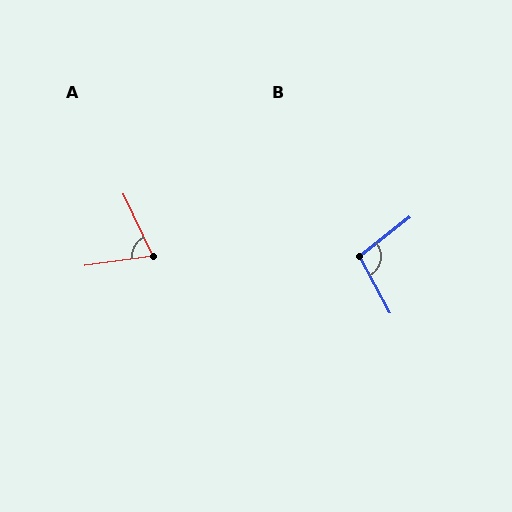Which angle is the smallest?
A, at approximately 72 degrees.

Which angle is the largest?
B, at approximately 100 degrees.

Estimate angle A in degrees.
Approximately 72 degrees.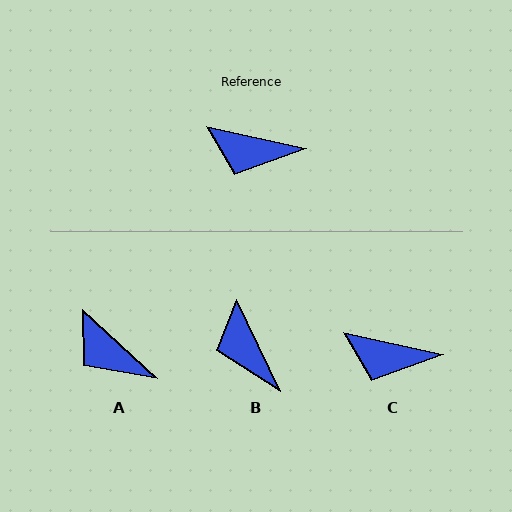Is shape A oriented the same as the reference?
No, it is off by about 30 degrees.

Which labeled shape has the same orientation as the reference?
C.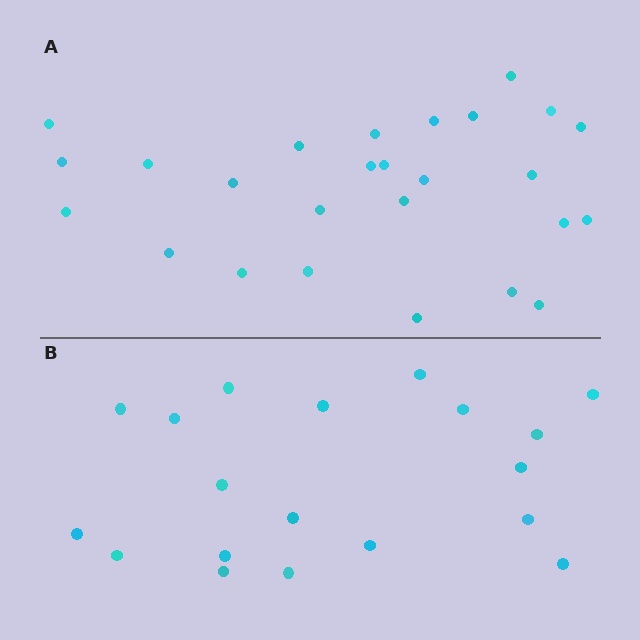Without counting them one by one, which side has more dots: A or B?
Region A (the top region) has more dots.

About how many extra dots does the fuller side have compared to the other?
Region A has roughly 8 or so more dots than region B.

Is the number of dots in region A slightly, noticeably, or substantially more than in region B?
Region A has noticeably more, but not dramatically so. The ratio is roughly 1.4 to 1.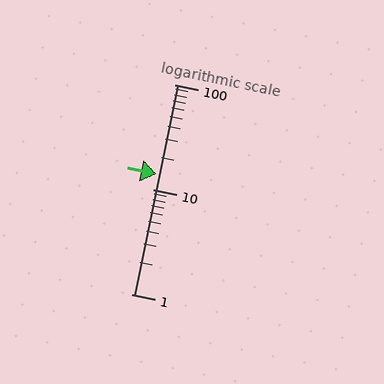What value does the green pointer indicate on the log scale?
The pointer indicates approximately 14.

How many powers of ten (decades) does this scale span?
The scale spans 2 decades, from 1 to 100.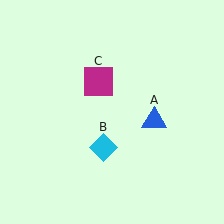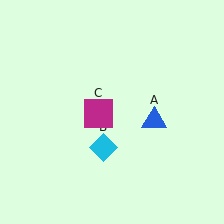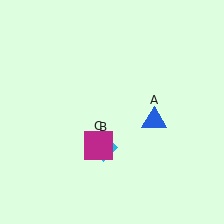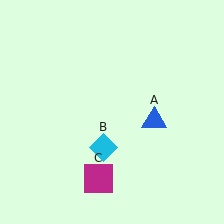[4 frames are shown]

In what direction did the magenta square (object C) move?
The magenta square (object C) moved down.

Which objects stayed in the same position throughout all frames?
Blue triangle (object A) and cyan diamond (object B) remained stationary.